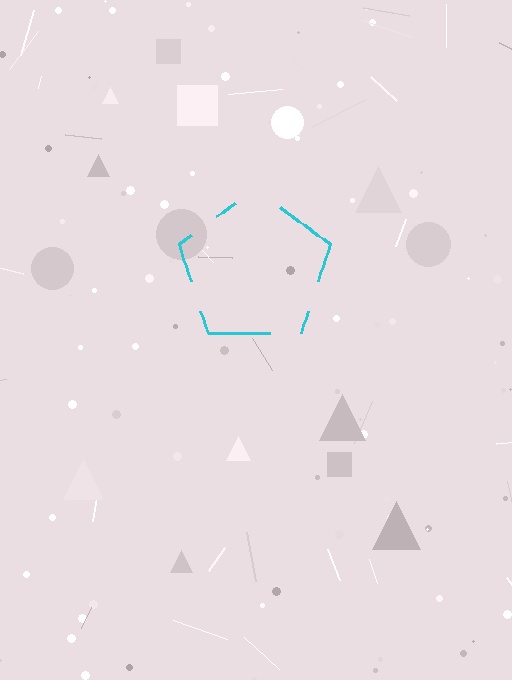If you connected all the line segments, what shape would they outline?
They would outline a pentagon.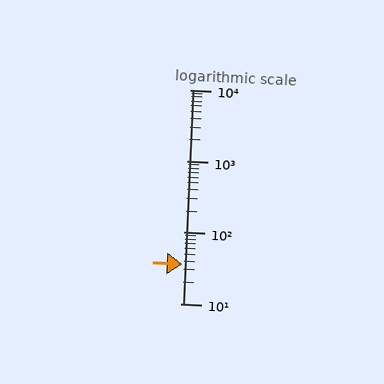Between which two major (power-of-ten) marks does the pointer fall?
The pointer is between 10 and 100.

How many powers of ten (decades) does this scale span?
The scale spans 3 decades, from 10 to 10000.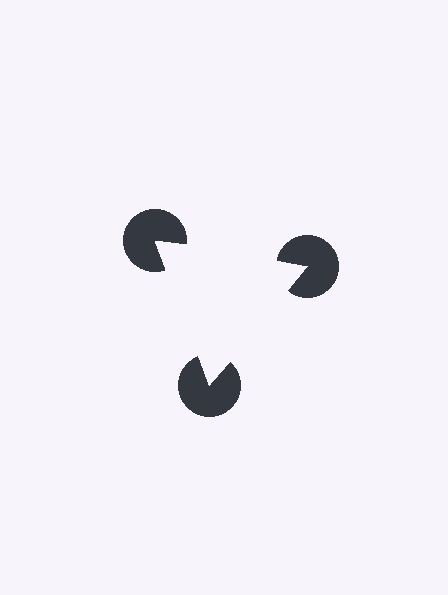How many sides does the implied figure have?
3 sides.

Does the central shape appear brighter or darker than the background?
It typically appears slightly brighter than the background, even though no actual brightness change is drawn.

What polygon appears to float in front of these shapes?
An illusory triangle — its edges are inferred from the aligned wedge cuts in the pac-man discs, not physically drawn.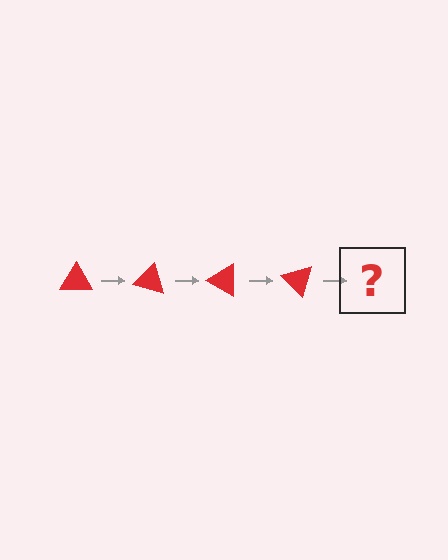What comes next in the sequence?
The next element should be a red triangle rotated 60 degrees.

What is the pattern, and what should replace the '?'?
The pattern is that the triangle rotates 15 degrees each step. The '?' should be a red triangle rotated 60 degrees.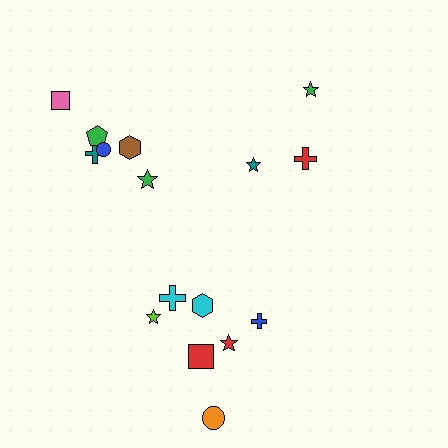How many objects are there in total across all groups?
There are 16 objects.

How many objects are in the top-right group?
There are 3 objects.